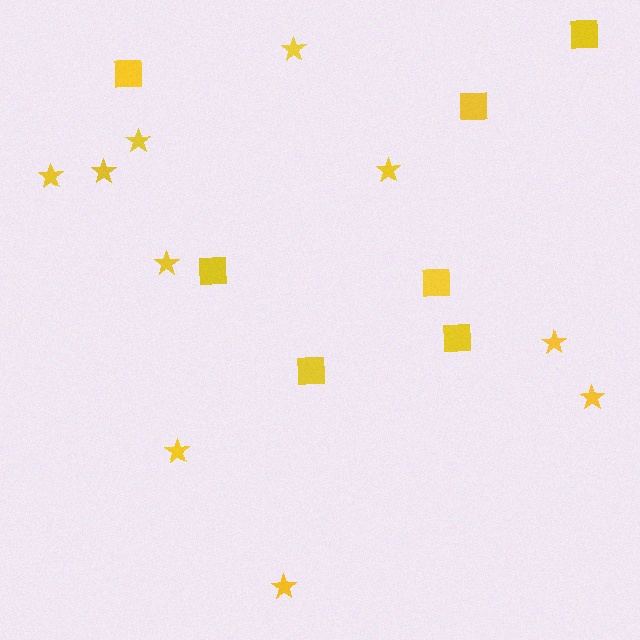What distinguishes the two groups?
There are 2 groups: one group of stars (10) and one group of squares (7).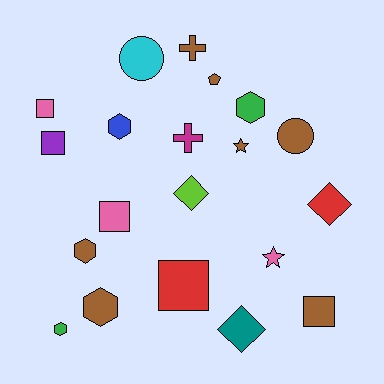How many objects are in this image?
There are 20 objects.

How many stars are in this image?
There are 2 stars.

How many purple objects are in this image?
There is 1 purple object.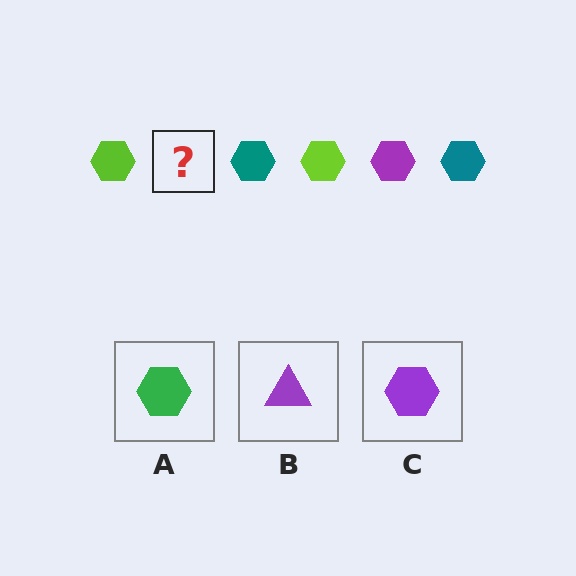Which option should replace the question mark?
Option C.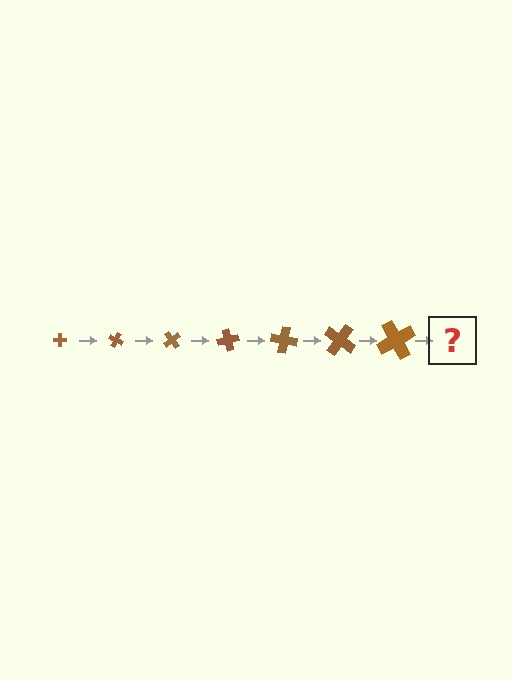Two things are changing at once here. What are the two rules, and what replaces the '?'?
The two rules are that the cross grows larger each step and it rotates 25 degrees each step. The '?' should be a cross, larger than the previous one and rotated 175 degrees from the start.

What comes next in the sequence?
The next element should be a cross, larger than the previous one and rotated 175 degrees from the start.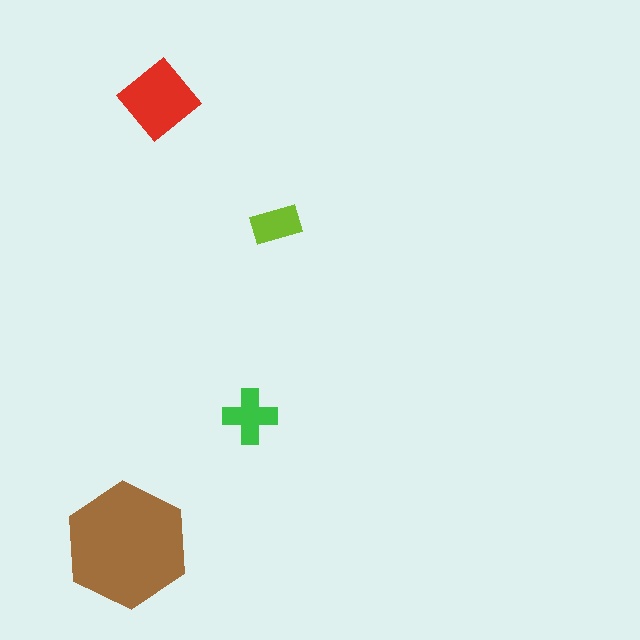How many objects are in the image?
There are 4 objects in the image.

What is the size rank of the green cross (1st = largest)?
3rd.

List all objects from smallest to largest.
The lime rectangle, the green cross, the red diamond, the brown hexagon.